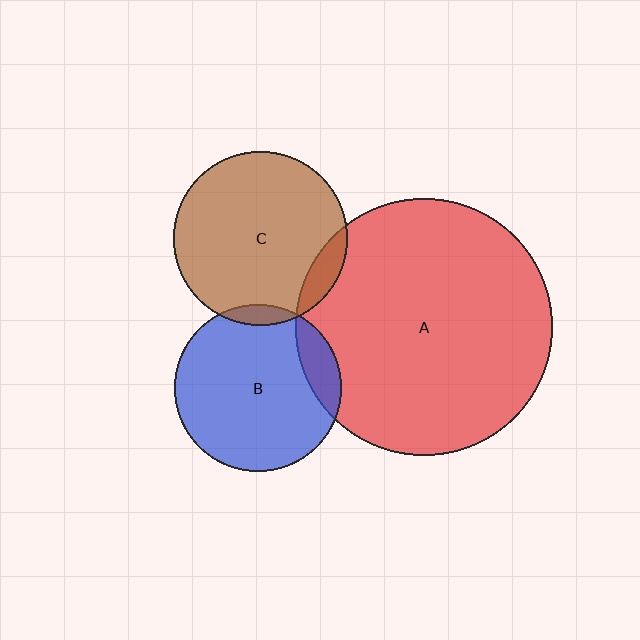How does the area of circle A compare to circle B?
Approximately 2.4 times.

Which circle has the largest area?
Circle A (red).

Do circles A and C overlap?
Yes.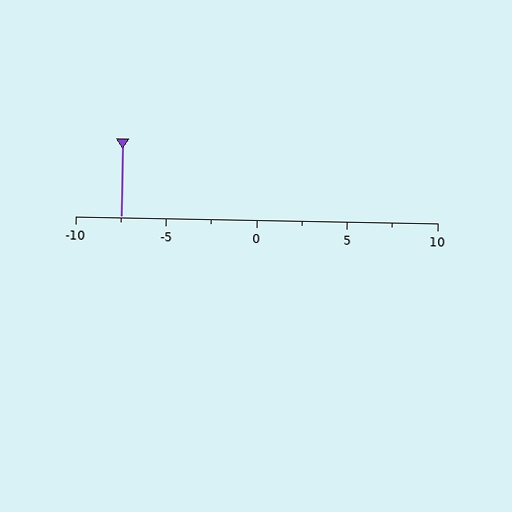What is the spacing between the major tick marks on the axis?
The major ticks are spaced 5 apart.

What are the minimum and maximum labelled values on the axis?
The axis runs from -10 to 10.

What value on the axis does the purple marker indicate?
The marker indicates approximately -7.5.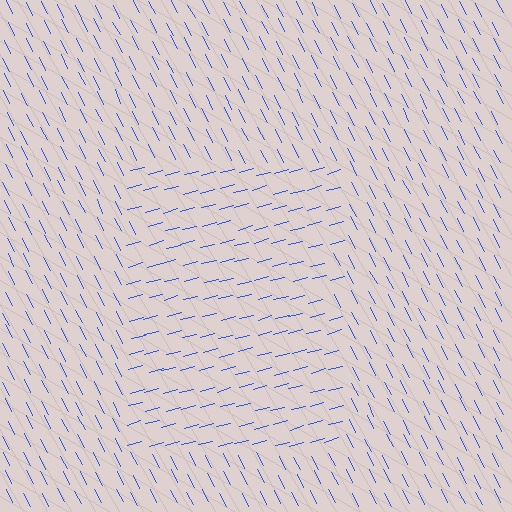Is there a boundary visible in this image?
Yes, there is a texture boundary formed by a change in line orientation.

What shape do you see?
I see a rectangle.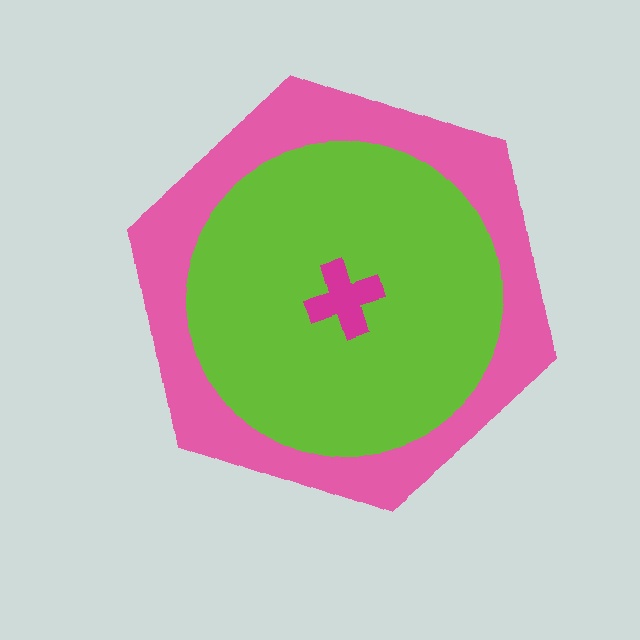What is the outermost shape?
The pink hexagon.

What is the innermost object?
The magenta cross.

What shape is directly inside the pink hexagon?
The lime circle.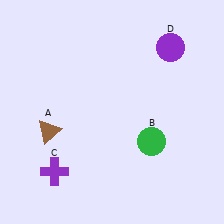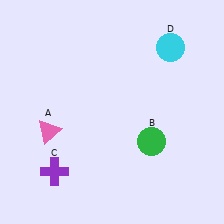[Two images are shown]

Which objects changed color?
A changed from brown to pink. D changed from purple to cyan.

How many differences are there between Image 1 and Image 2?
There are 2 differences between the two images.